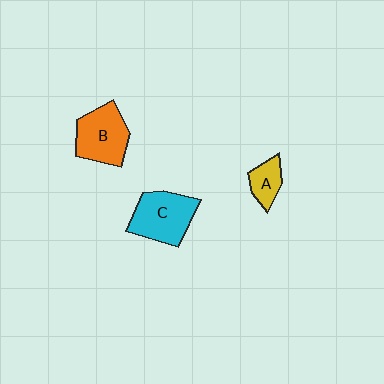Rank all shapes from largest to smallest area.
From largest to smallest: C (cyan), B (orange), A (yellow).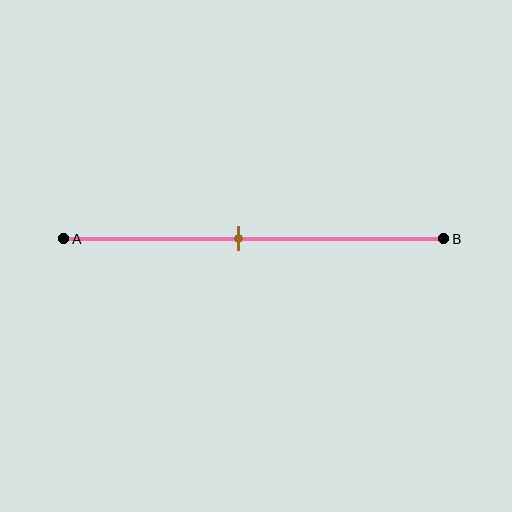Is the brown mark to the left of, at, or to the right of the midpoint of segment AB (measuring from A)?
The brown mark is to the left of the midpoint of segment AB.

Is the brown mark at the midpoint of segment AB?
No, the mark is at about 45% from A, not at the 50% midpoint.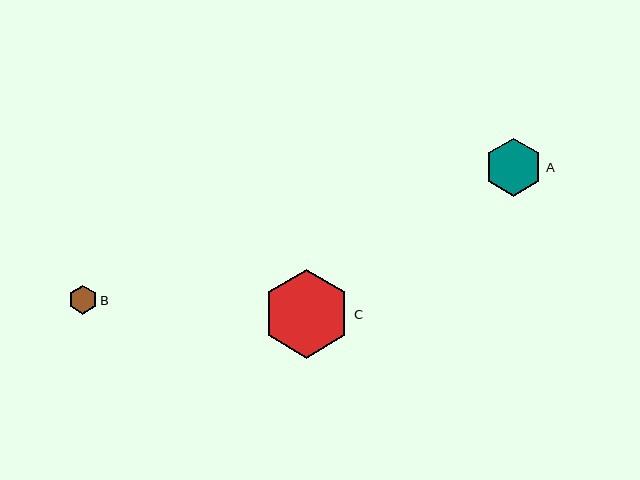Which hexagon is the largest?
Hexagon C is the largest with a size of approximately 88 pixels.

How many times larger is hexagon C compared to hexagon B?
Hexagon C is approximately 3.1 times the size of hexagon B.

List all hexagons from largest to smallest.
From largest to smallest: C, A, B.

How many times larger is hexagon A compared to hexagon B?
Hexagon A is approximately 2.0 times the size of hexagon B.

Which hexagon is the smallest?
Hexagon B is the smallest with a size of approximately 28 pixels.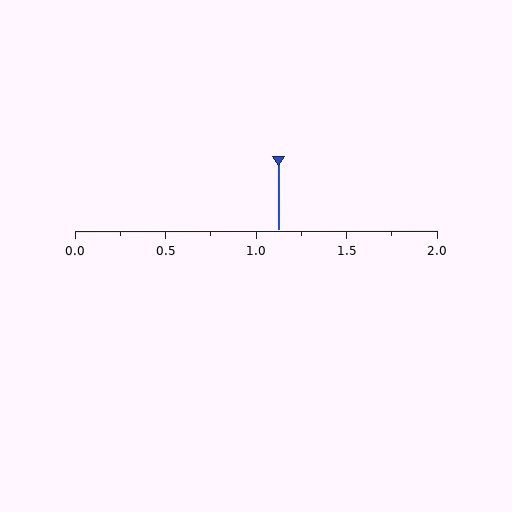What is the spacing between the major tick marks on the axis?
The major ticks are spaced 0.5 apart.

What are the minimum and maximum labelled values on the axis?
The axis runs from 0.0 to 2.0.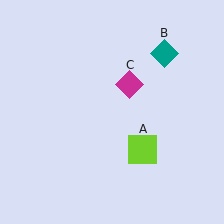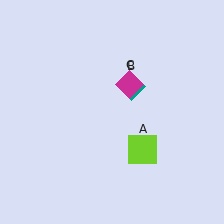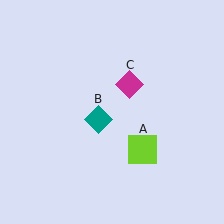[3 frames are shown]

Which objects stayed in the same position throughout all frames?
Lime square (object A) and magenta diamond (object C) remained stationary.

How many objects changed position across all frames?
1 object changed position: teal diamond (object B).